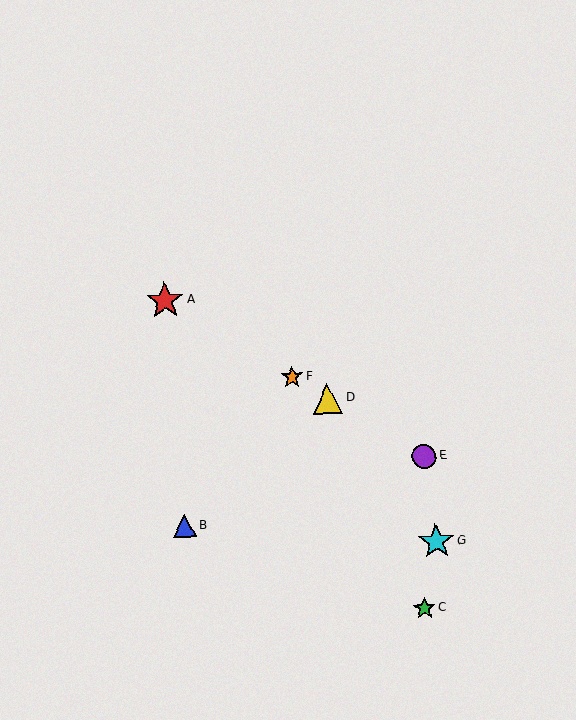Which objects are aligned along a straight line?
Objects A, D, E, F are aligned along a straight line.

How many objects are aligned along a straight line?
4 objects (A, D, E, F) are aligned along a straight line.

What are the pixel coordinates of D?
Object D is at (328, 399).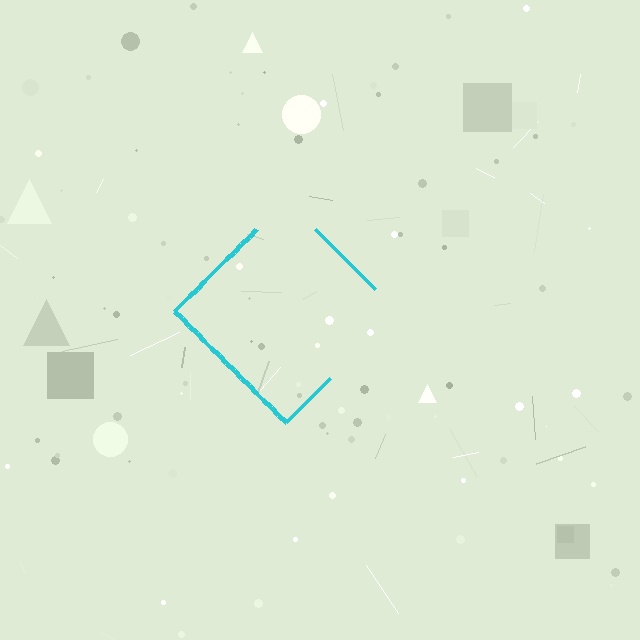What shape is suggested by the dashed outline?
The dashed outline suggests a diamond.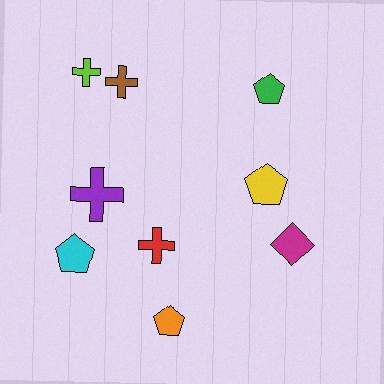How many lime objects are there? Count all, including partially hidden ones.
There is 1 lime object.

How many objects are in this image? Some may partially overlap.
There are 9 objects.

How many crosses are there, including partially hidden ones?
There are 4 crosses.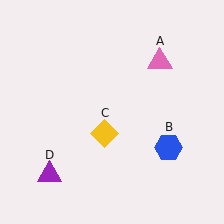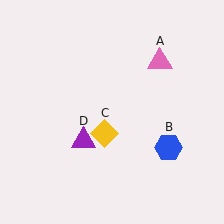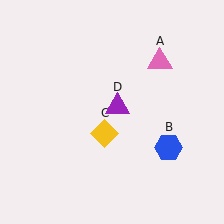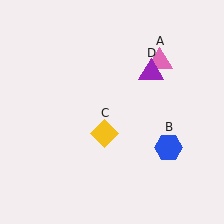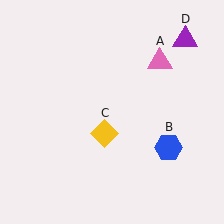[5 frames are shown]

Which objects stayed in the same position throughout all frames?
Pink triangle (object A) and blue hexagon (object B) and yellow diamond (object C) remained stationary.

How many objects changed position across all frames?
1 object changed position: purple triangle (object D).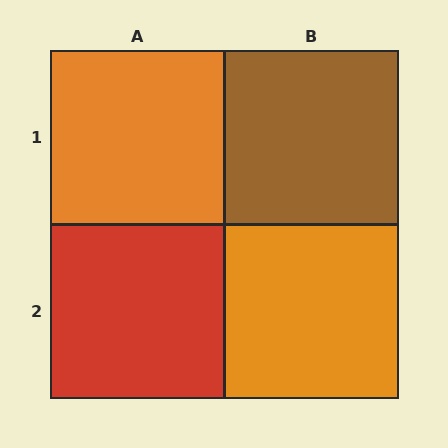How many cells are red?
1 cell is red.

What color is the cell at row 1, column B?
Brown.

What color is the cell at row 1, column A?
Orange.